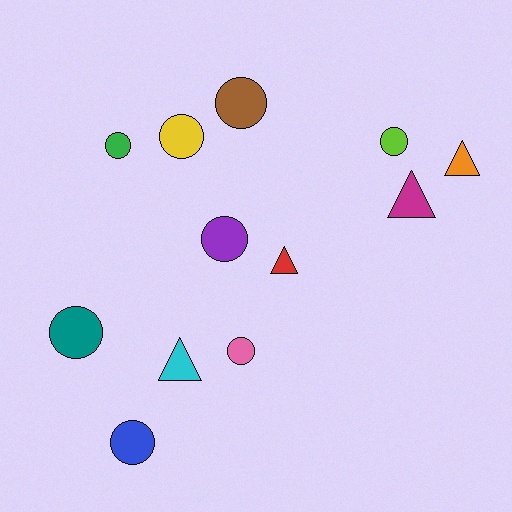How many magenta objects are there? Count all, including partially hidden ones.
There is 1 magenta object.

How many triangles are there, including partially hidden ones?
There are 4 triangles.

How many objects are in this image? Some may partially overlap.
There are 12 objects.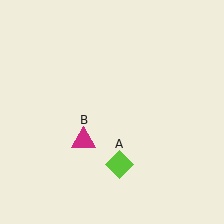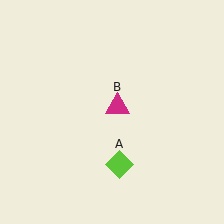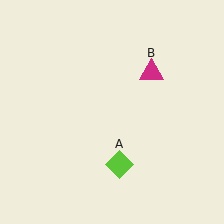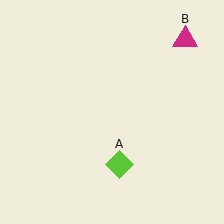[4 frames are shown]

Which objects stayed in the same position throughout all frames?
Lime diamond (object A) remained stationary.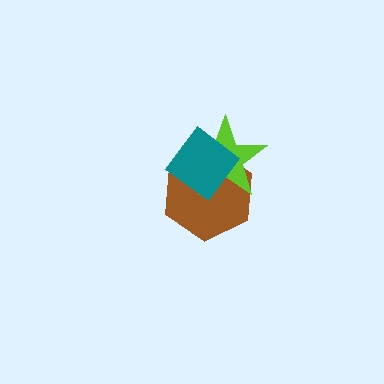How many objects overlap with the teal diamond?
2 objects overlap with the teal diamond.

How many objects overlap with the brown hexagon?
2 objects overlap with the brown hexagon.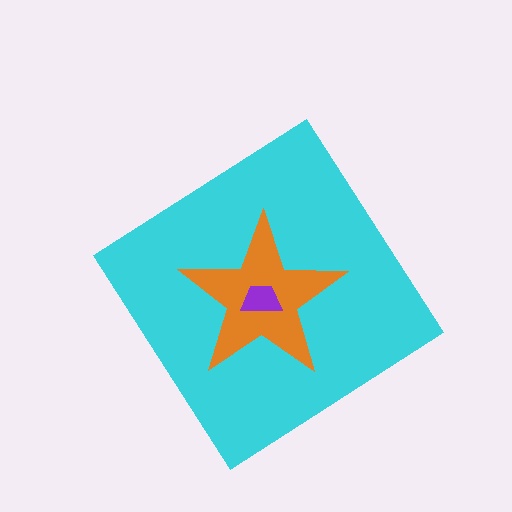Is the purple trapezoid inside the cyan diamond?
Yes.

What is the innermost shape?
The purple trapezoid.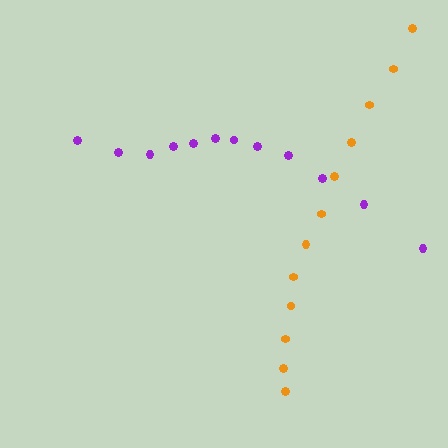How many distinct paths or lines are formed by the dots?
There are 2 distinct paths.